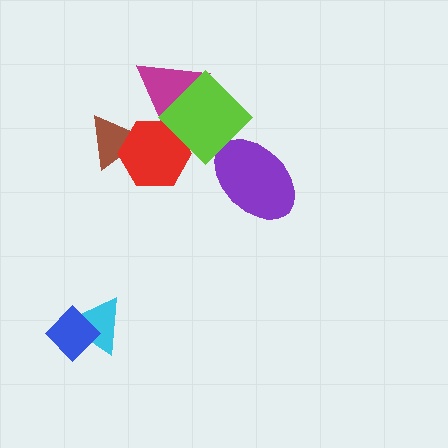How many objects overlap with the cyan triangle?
1 object overlaps with the cyan triangle.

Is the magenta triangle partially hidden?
Yes, it is partially covered by another shape.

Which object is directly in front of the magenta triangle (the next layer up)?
The red hexagon is directly in front of the magenta triangle.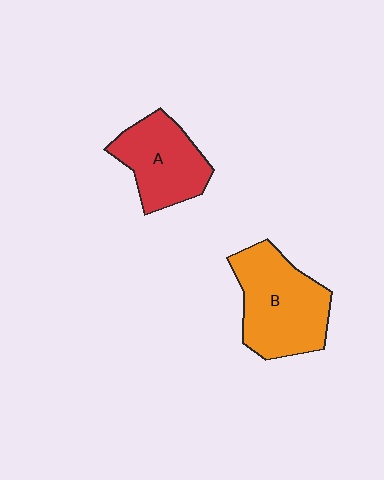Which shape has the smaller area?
Shape A (red).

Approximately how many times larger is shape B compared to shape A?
Approximately 1.3 times.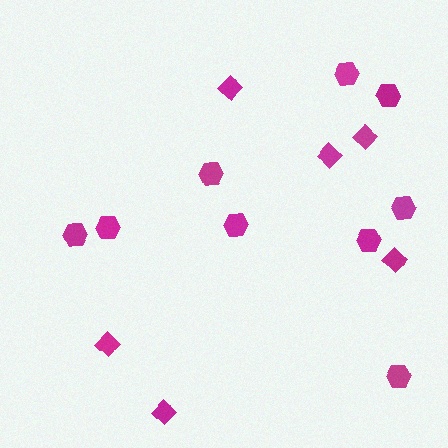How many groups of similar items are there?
There are 2 groups: one group of diamonds (6) and one group of hexagons (9).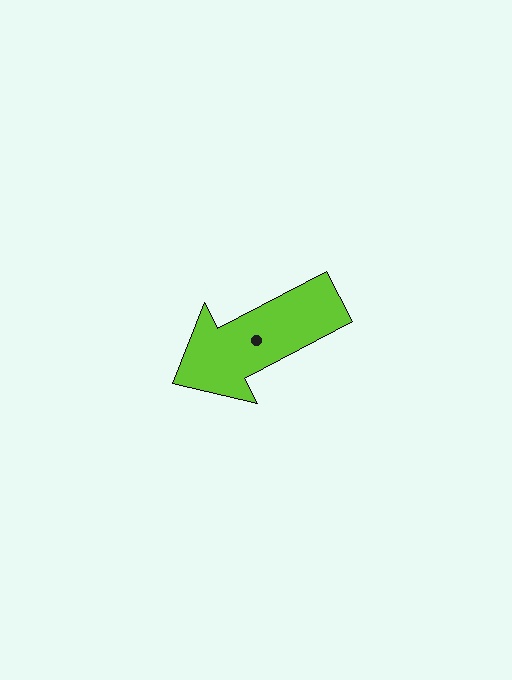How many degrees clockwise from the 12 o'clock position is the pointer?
Approximately 242 degrees.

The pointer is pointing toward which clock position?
Roughly 8 o'clock.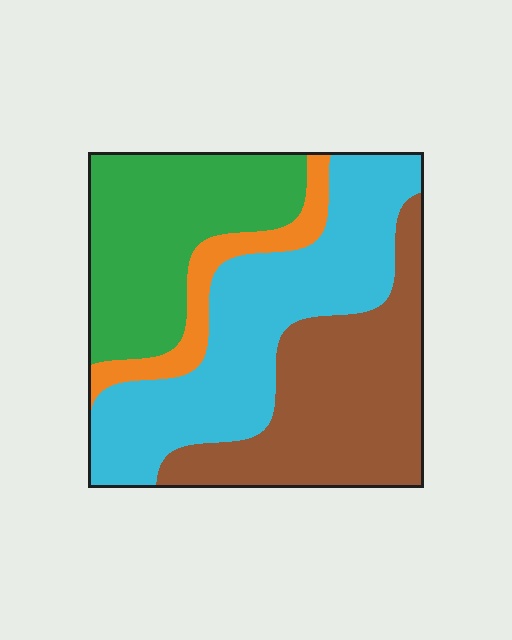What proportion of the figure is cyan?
Cyan takes up between a third and a half of the figure.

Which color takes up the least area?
Orange, at roughly 10%.